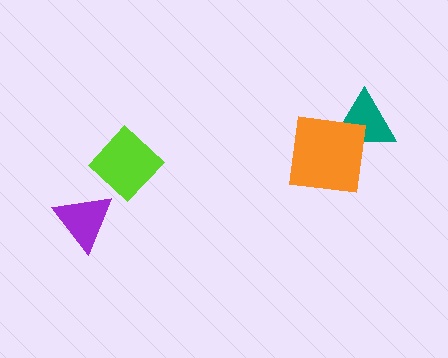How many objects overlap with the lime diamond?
0 objects overlap with the lime diamond.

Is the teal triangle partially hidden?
Yes, it is partially covered by another shape.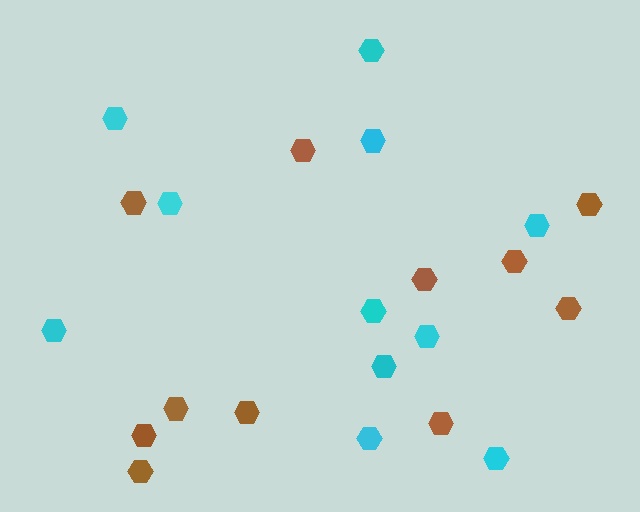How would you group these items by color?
There are 2 groups: one group of brown hexagons (11) and one group of cyan hexagons (11).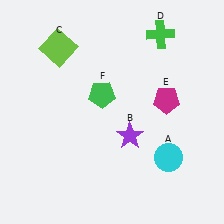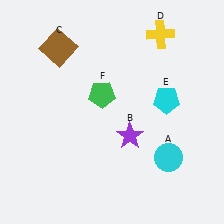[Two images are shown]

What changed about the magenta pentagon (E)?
In Image 1, E is magenta. In Image 2, it changed to cyan.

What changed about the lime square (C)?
In Image 1, C is lime. In Image 2, it changed to brown.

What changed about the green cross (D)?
In Image 1, D is green. In Image 2, it changed to yellow.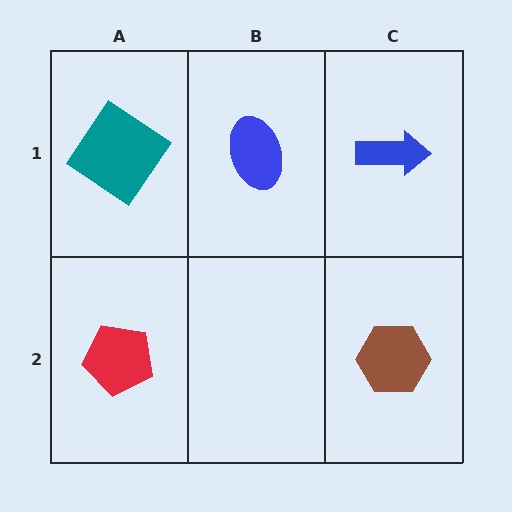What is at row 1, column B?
A blue ellipse.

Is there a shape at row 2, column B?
No, that cell is empty.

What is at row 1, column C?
A blue arrow.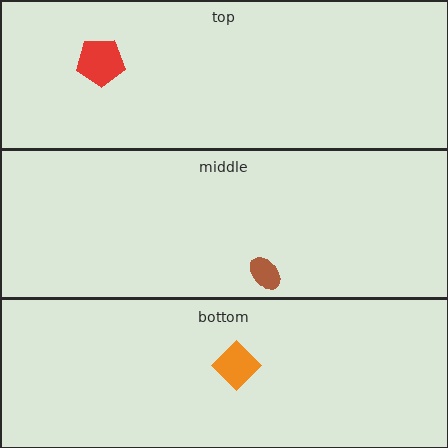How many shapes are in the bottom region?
1.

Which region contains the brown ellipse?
The middle region.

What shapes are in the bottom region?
The orange diamond.